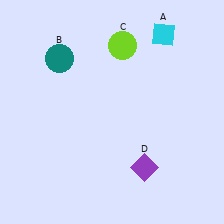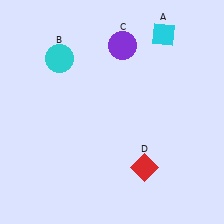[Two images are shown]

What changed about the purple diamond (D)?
In Image 1, D is purple. In Image 2, it changed to red.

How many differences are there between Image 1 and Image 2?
There are 3 differences between the two images.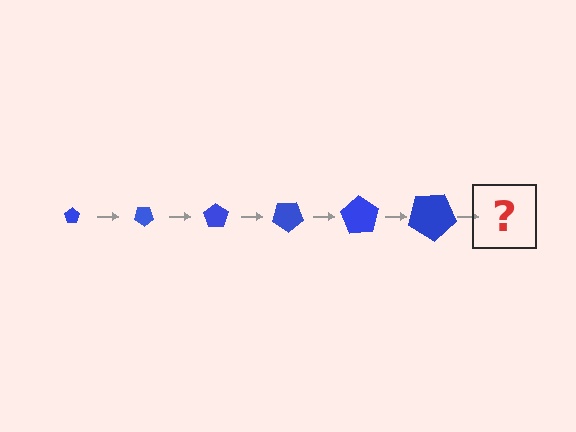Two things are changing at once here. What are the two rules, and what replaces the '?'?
The two rules are that the pentagon grows larger each step and it rotates 35 degrees each step. The '?' should be a pentagon, larger than the previous one and rotated 210 degrees from the start.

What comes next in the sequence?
The next element should be a pentagon, larger than the previous one and rotated 210 degrees from the start.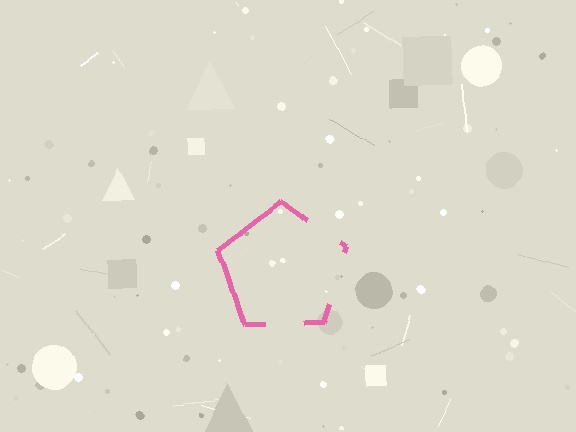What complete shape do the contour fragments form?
The contour fragments form a pentagon.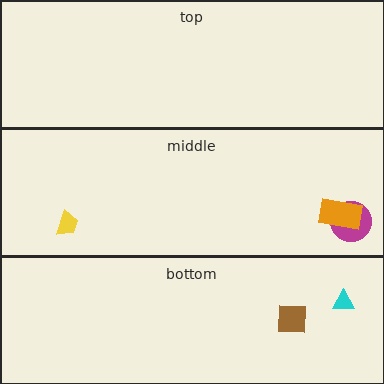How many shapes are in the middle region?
3.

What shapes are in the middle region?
The magenta circle, the orange rectangle, the yellow trapezoid.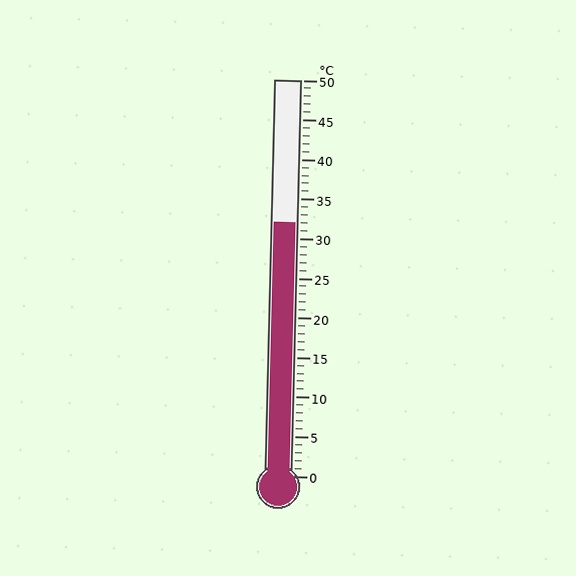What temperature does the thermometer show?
The thermometer shows approximately 32°C.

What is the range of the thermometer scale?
The thermometer scale ranges from 0°C to 50°C.